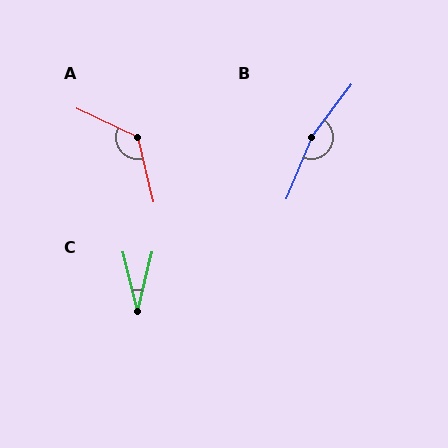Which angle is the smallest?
C, at approximately 27 degrees.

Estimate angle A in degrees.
Approximately 128 degrees.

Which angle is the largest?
B, at approximately 166 degrees.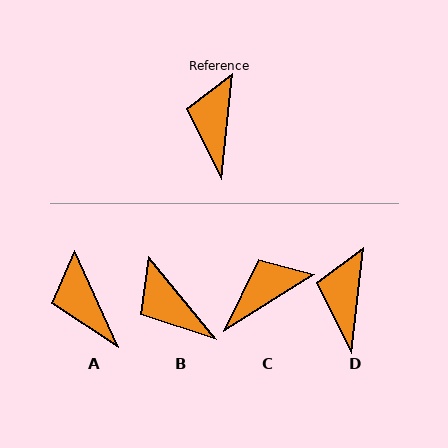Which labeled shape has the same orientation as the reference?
D.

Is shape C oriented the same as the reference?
No, it is off by about 52 degrees.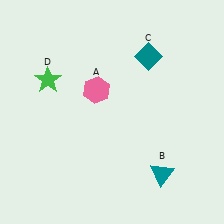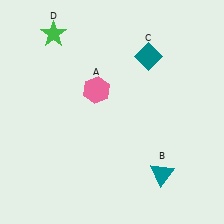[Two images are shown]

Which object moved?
The green star (D) moved up.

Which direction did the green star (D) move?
The green star (D) moved up.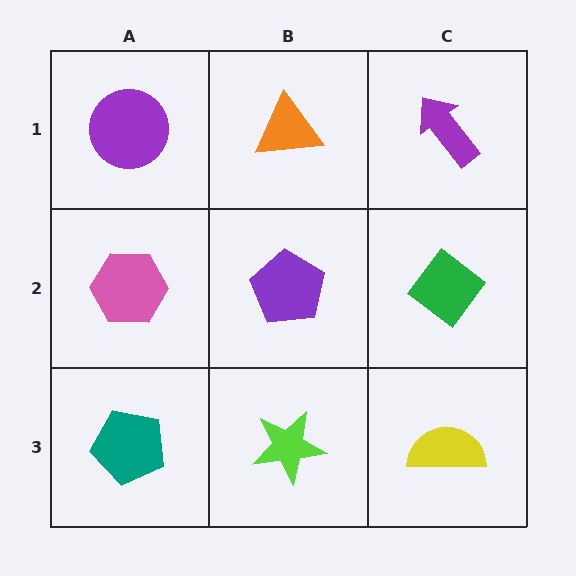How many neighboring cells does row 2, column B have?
4.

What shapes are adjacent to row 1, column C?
A green diamond (row 2, column C), an orange triangle (row 1, column B).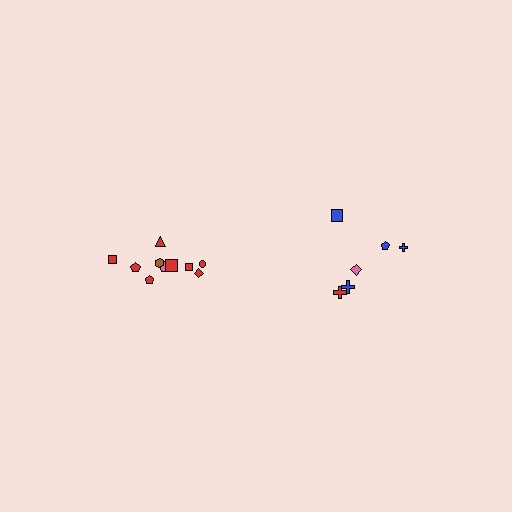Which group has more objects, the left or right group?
The left group.